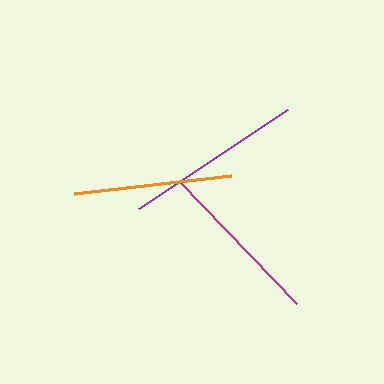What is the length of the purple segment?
The purple segment is approximately 179 pixels long.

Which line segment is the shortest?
The orange line is the shortest at approximately 158 pixels.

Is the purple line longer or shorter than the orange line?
The purple line is longer than the orange line.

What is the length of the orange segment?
The orange segment is approximately 158 pixels long.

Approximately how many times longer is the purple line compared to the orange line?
The purple line is approximately 1.1 times the length of the orange line.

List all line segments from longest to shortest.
From longest to shortest: purple, magenta, orange.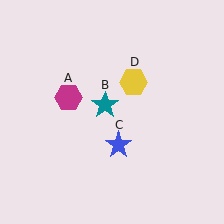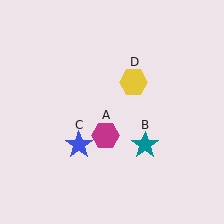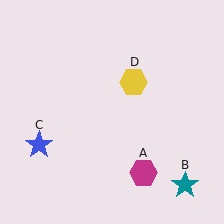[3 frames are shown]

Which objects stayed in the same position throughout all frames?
Yellow hexagon (object D) remained stationary.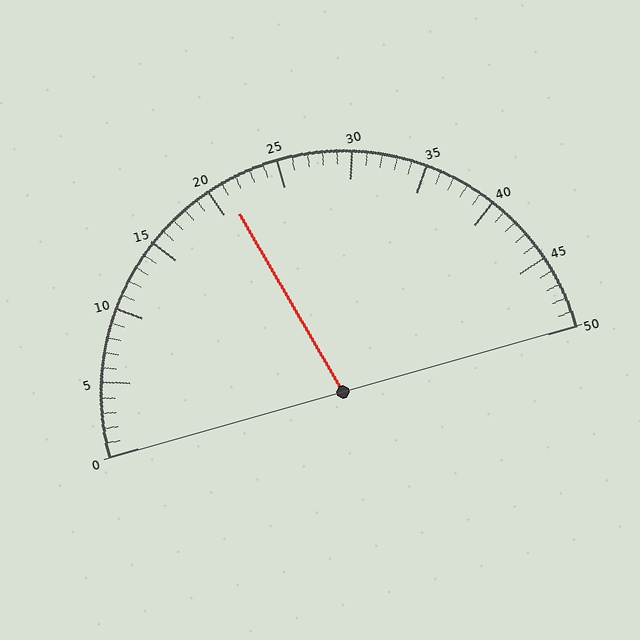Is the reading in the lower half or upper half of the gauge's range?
The reading is in the lower half of the range (0 to 50).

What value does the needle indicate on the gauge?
The needle indicates approximately 21.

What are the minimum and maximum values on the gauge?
The gauge ranges from 0 to 50.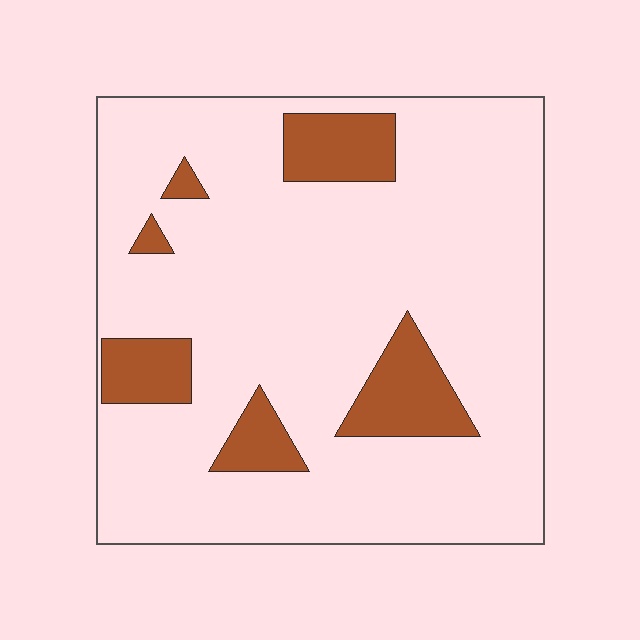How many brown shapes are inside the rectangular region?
6.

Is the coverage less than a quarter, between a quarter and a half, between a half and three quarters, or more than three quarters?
Less than a quarter.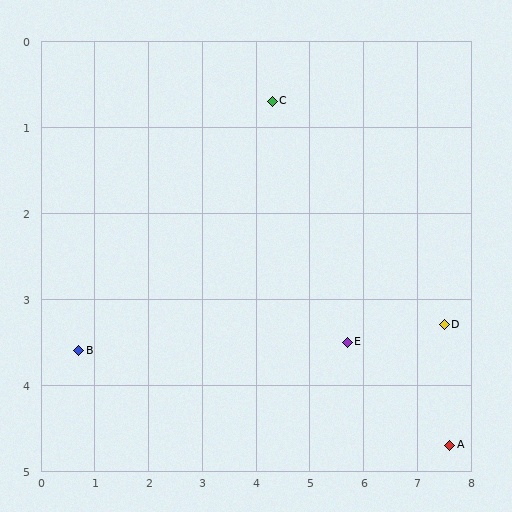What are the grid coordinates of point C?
Point C is at approximately (4.3, 0.7).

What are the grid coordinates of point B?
Point B is at approximately (0.7, 3.6).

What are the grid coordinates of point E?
Point E is at approximately (5.7, 3.5).